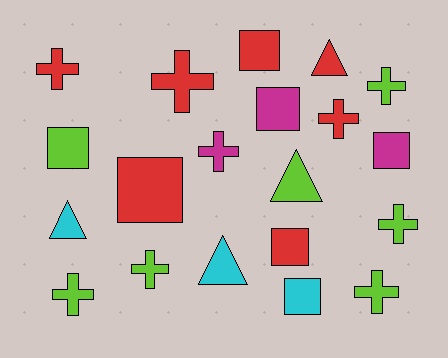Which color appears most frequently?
Lime, with 7 objects.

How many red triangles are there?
There is 1 red triangle.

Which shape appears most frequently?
Cross, with 9 objects.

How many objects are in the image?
There are 20 objects.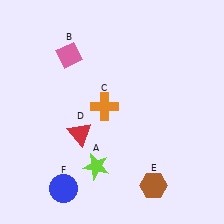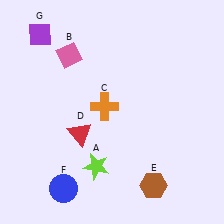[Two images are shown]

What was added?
A purple diamond (G) was added in Image 2.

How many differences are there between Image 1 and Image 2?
There is 1 difference between the two images.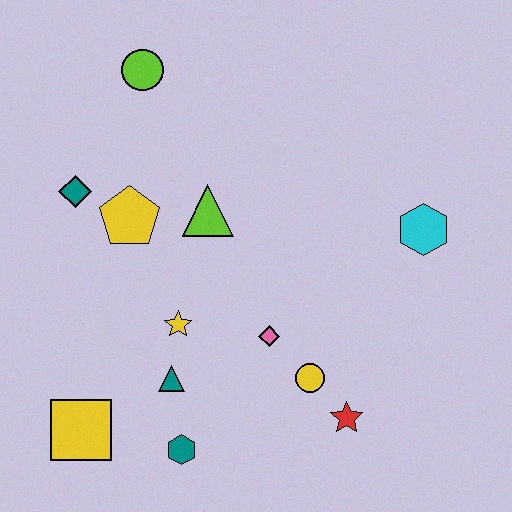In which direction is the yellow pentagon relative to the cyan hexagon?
The yellow pentagon is to the left of the cyan hexagon.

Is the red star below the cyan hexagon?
Yes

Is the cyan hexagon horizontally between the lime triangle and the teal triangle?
No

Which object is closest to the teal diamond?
The yellow pentagon is closest to the teal diamond.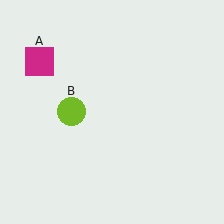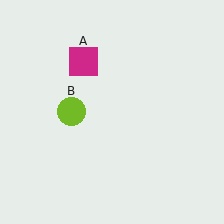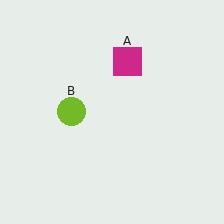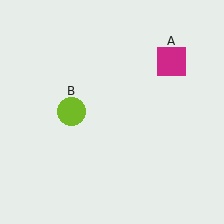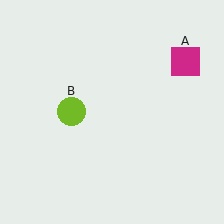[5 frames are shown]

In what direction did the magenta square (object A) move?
The magenta square (object A) moved right.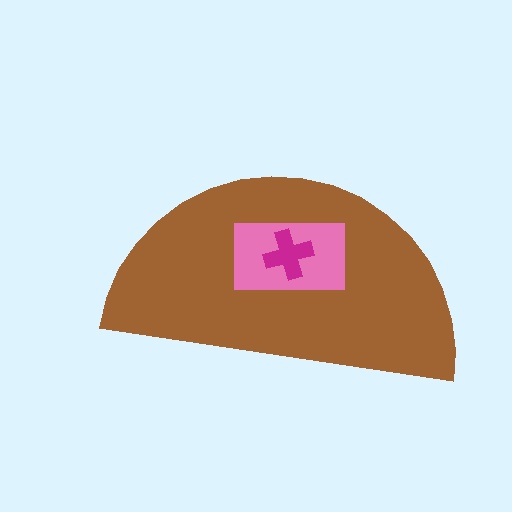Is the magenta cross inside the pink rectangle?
Yes.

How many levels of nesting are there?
3.